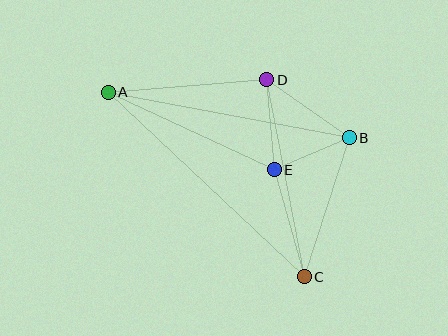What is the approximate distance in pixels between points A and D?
The distance between A and D is approximately 159 pixels.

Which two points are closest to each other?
Points B and E are closest to each other.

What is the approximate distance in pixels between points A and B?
The distance between A and B is approximately 245 pixels.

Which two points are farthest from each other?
Points A and C are farthest from each other.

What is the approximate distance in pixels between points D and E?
The distance between D and E is approximately 90 pixels.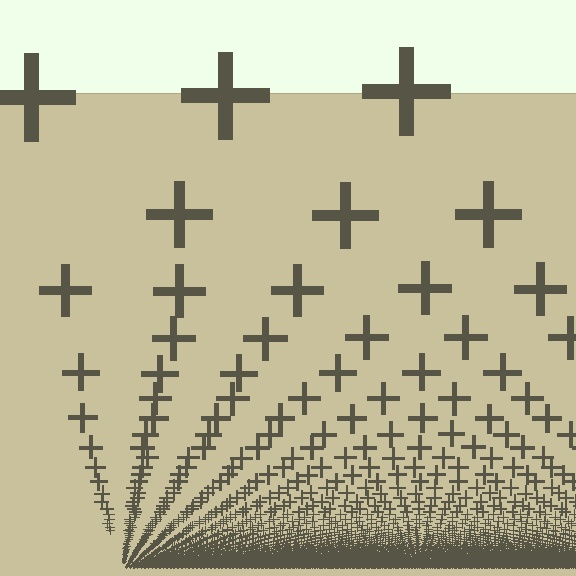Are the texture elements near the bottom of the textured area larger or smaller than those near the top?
Smaller. The gradient is inverted — elements near the bottom are smaller and denser.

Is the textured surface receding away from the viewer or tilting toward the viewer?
The surface appears to tilt toward the viewer. Texture elements get larger and sparser toward the top.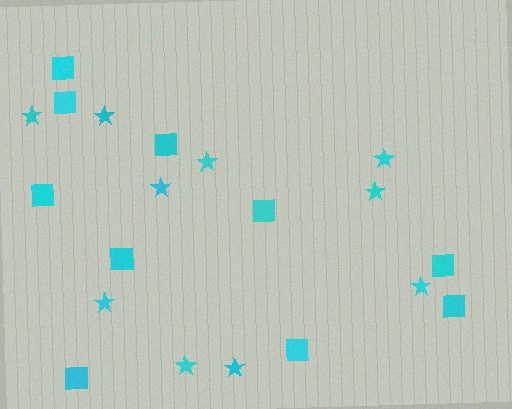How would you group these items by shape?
There are 2 groups: one group of squares (10) and one group of stars (10).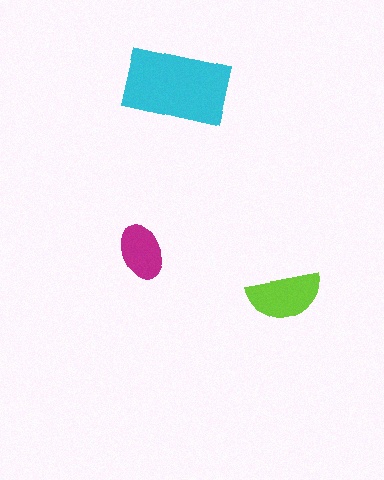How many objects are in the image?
There are 3 objects in the image.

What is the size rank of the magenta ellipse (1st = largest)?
3rd.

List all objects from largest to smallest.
The cyan rectangle, the lime semicircle, the magenta ellipse.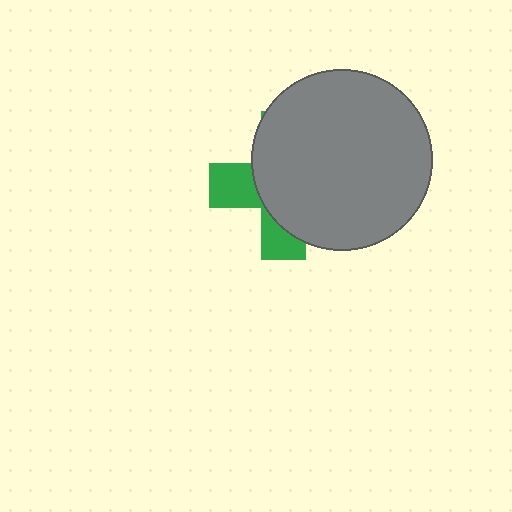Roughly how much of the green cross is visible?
A small part of it is visible (roughly 31%).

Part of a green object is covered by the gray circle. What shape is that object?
It is a cross.